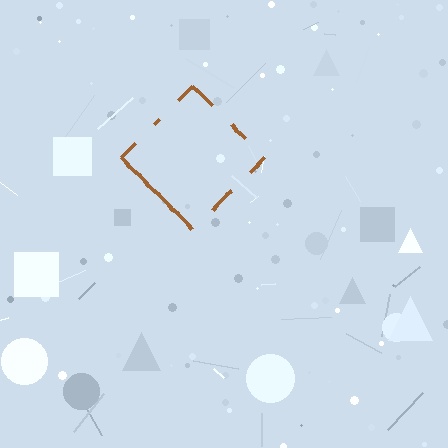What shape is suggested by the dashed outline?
The dashed outline suggests a diamond.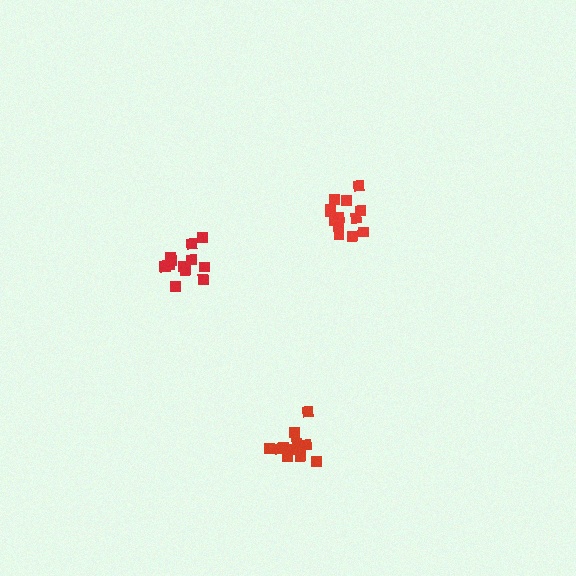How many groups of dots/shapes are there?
There are 3 groups.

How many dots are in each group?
Group 1: 13 dots, Group 2: 14 dots, Group 3: 12 dots (39 total).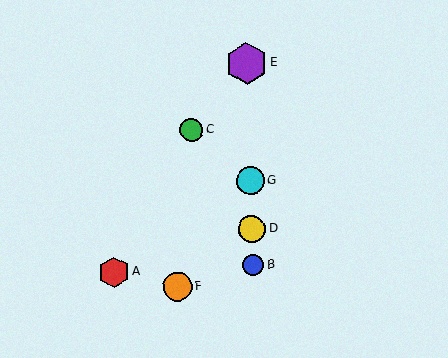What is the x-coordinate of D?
Object D is at x≈252.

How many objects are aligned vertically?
4 objects (B, D, E, G) are aligned vertically.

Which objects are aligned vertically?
Objects B, D, E, G are aligned vertically.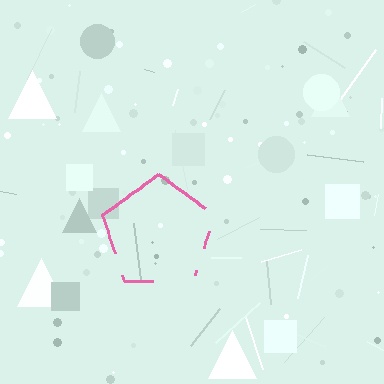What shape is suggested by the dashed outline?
The dashed outline suggests a pentagon.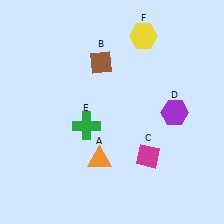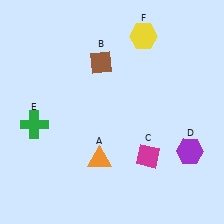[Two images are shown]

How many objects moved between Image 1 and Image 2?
2 objects moved between the two images.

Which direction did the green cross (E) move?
The green cross (E) moved left.